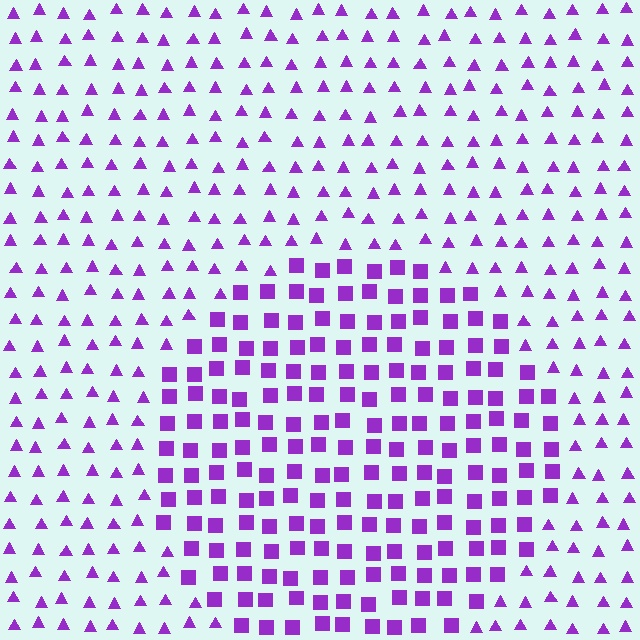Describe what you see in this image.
The image is filled with small purple elements arranged in a uniform grid. A circle-shaped region contains squares, while the surrounding area contains triangles. The boundary is defined purely by the change in element shape.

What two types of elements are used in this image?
The image uses squares inside the circle region and triangles outside it.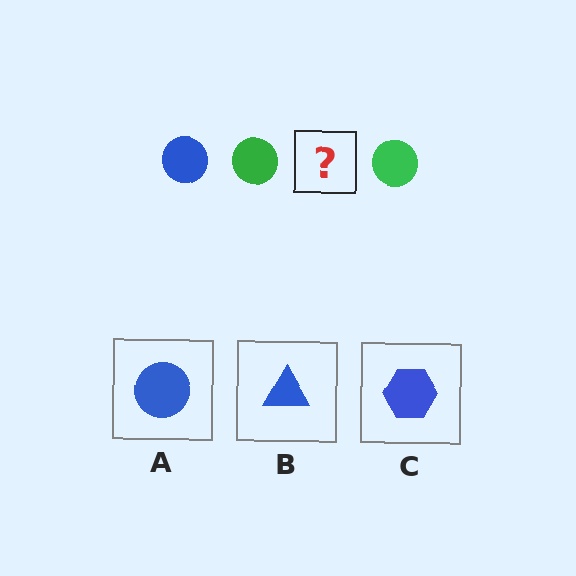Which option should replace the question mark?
Option A.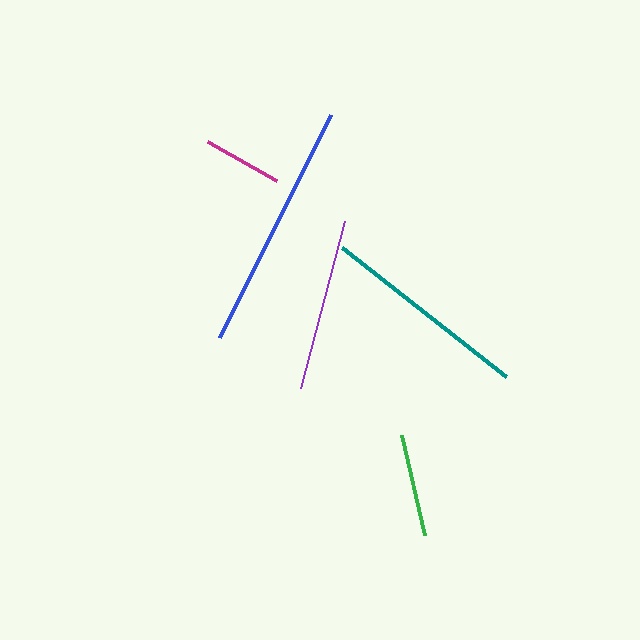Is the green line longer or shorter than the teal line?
The teal line is longer than the green line.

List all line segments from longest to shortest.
From longest to shortest: blue, teal, purple, green, magenta.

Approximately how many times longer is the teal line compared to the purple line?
The teal line is approximately 1.2 times the length of the purple line.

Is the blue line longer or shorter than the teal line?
The blue line is longer than the teal line.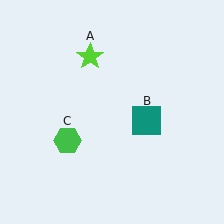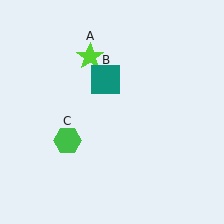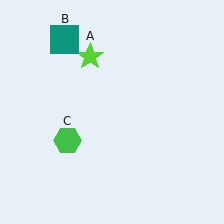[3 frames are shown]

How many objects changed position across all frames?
1 object changed position: teal square (object B).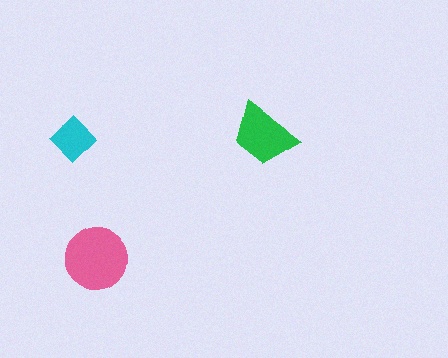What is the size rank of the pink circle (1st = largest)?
1st.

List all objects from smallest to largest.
The cyan diamond, the green trapezoid, the pink circle.